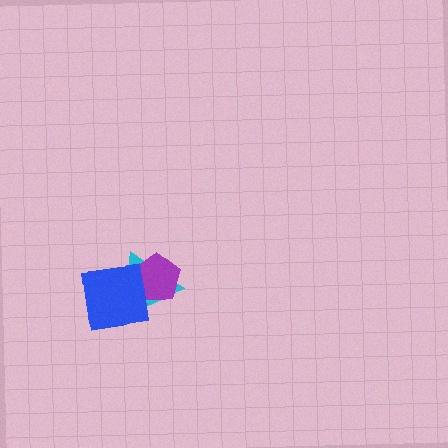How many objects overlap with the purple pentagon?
2 objects overlap with the purple pentagon.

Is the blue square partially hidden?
No, no other shape covers it.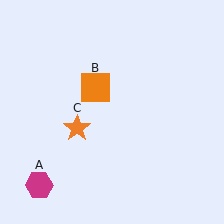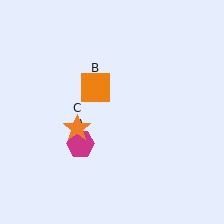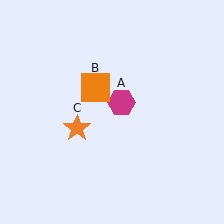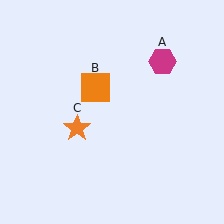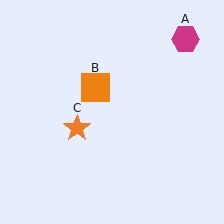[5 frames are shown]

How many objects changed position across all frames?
1 object changed position: magenta hexagon (object A).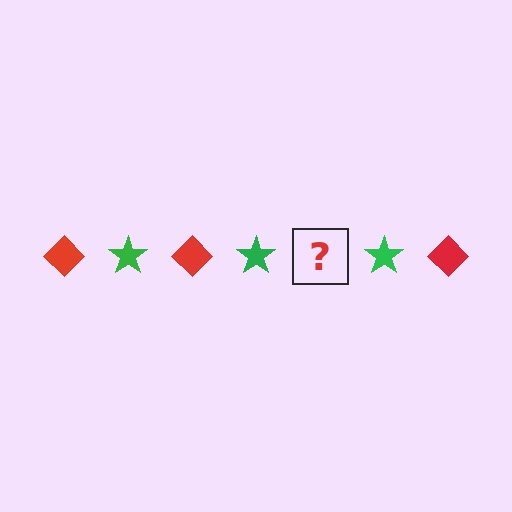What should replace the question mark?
The question mark should be replaced with a red diamond.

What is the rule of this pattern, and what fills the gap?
The rule is that the pattern alternates between red diamond and green star. The gap should be filled with a red diamond.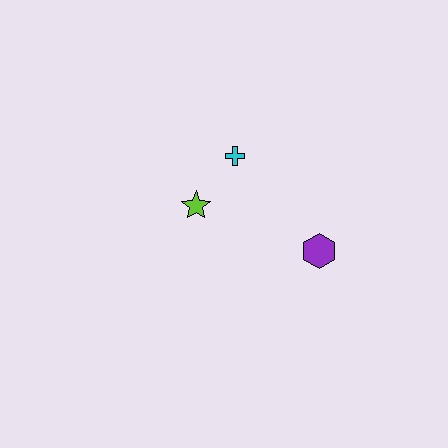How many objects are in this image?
There are 3 objects.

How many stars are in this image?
There is 1 star.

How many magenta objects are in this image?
There are no magenta objects.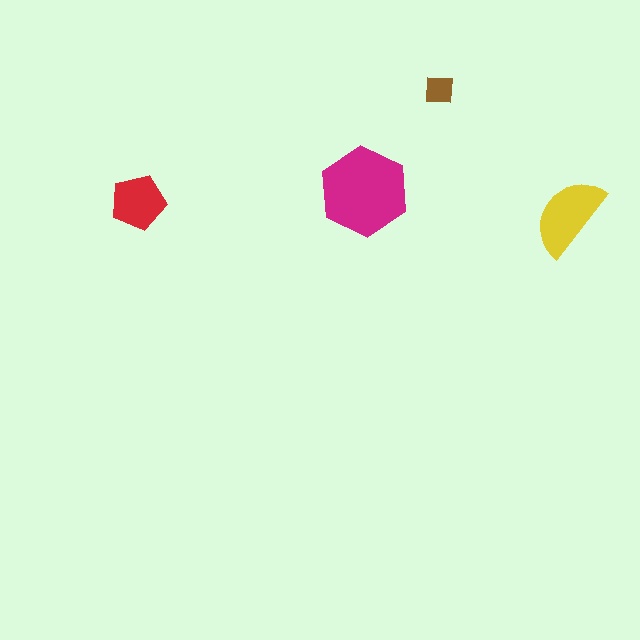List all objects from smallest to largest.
The brown square, the red pentagon, the yellow semicircle, the magenta hexagon.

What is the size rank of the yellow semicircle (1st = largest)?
2nd.